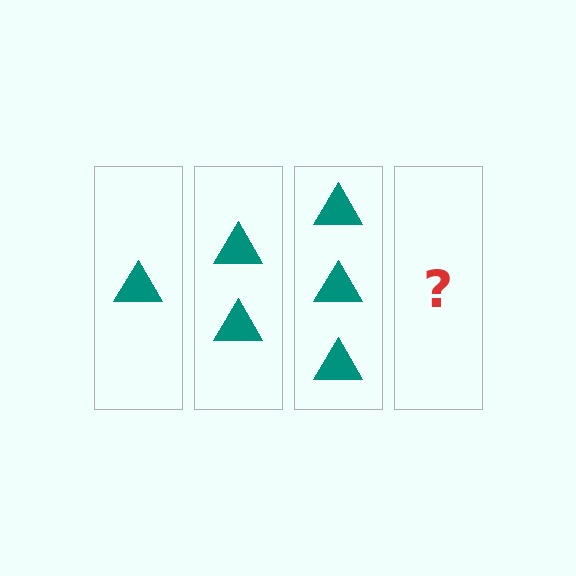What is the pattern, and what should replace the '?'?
The pattern is that each step adds one more triangle. The '?' should be 4 triangles.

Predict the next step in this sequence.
The next step is 4 triangles.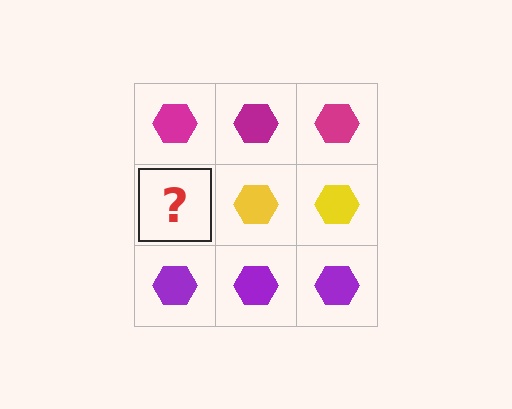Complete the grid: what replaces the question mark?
The question mark should be replaced with a yellow hexagon.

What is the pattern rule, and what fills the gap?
The rule is that each row has a consistent color. The gap should be filled with a yellow hexagon.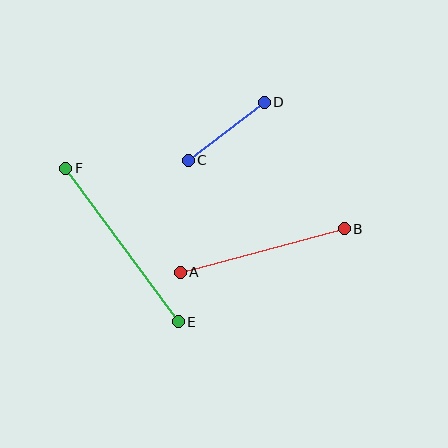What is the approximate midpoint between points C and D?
The midpoint is at approximately (226, 131) pixels.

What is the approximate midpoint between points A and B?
The midpoint is at approximately (262, 250) pixels.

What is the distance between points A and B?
The distance is approximately 169 pixels.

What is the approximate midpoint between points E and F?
The midpoint is at approximately (122, 245) pixels.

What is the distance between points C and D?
The distance is approximately 96 pixels.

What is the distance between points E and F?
The distance is approximately 190 pixels.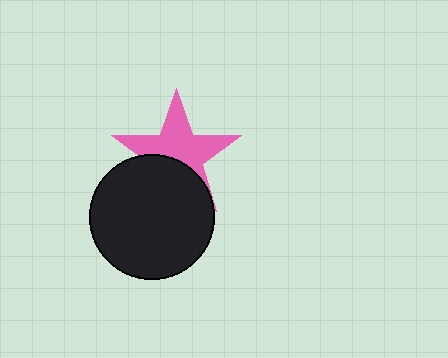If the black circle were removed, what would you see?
You would see the complete pink star.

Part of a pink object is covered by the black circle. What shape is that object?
It is a star.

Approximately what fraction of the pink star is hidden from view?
Roughly 39% of the pink star is hidden behind the black circle.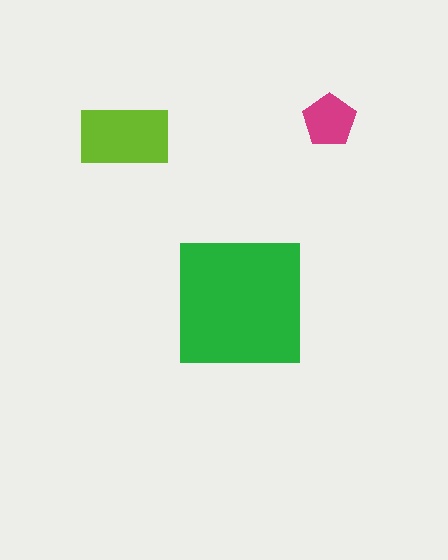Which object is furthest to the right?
The magenta pentagon is rightmost.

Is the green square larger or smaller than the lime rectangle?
Larger.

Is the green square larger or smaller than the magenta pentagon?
Larger.